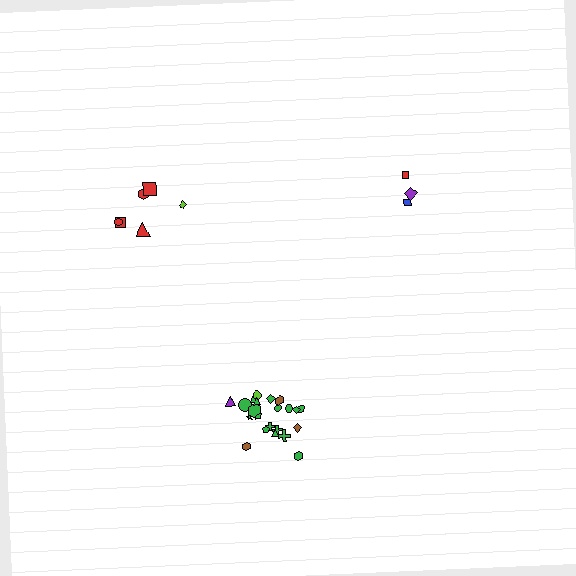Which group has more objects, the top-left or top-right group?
The top-left group.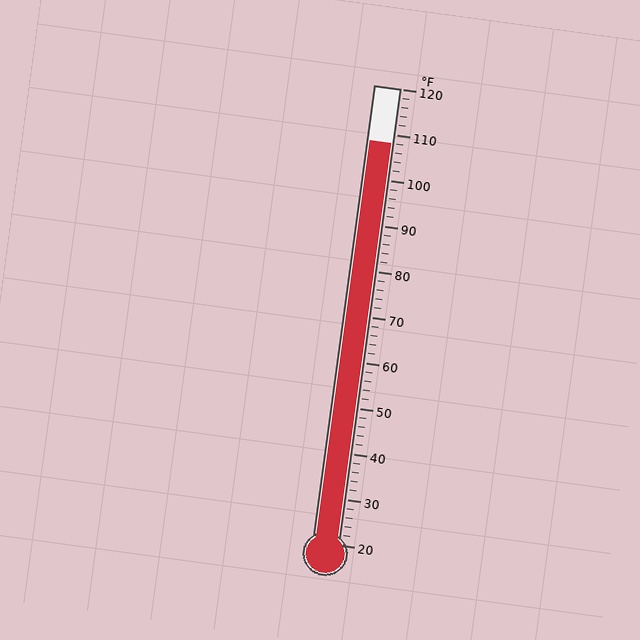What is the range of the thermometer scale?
The thermometer scale ranges from 20°F to 120°F.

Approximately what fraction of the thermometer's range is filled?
The thermometer is filled to approximately 90% of its range.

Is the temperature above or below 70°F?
The temperature is above 70°F.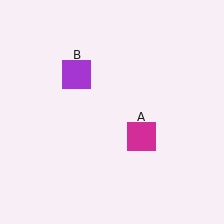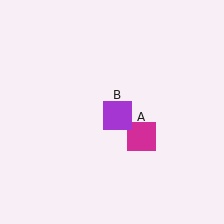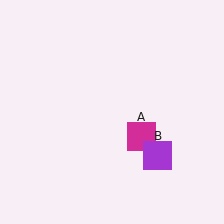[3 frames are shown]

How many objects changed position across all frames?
1 object changed position: purple square (object B).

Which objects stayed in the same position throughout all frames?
Magenta square (object A) remained stationary.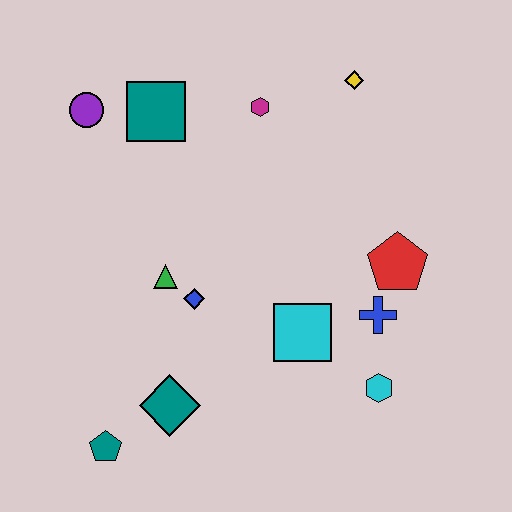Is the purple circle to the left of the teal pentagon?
Yes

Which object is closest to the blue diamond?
The green triangle is closest to the blue diamond.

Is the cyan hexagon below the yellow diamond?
Yes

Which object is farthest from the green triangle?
The yellow diamond is farthest from the green triangle.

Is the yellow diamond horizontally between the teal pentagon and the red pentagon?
Yes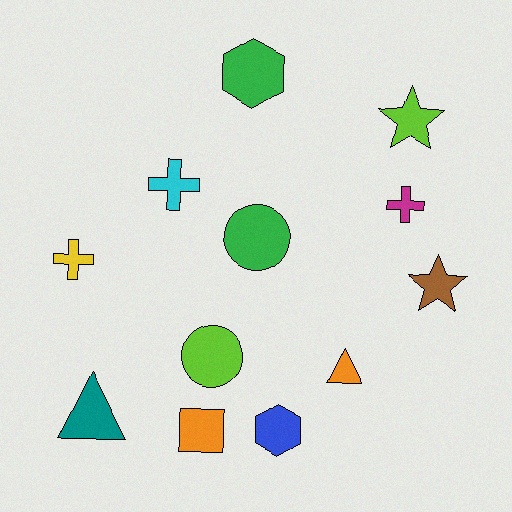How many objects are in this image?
There are 12 objects.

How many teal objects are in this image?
There is 1 teal object.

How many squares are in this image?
There is 1 square.